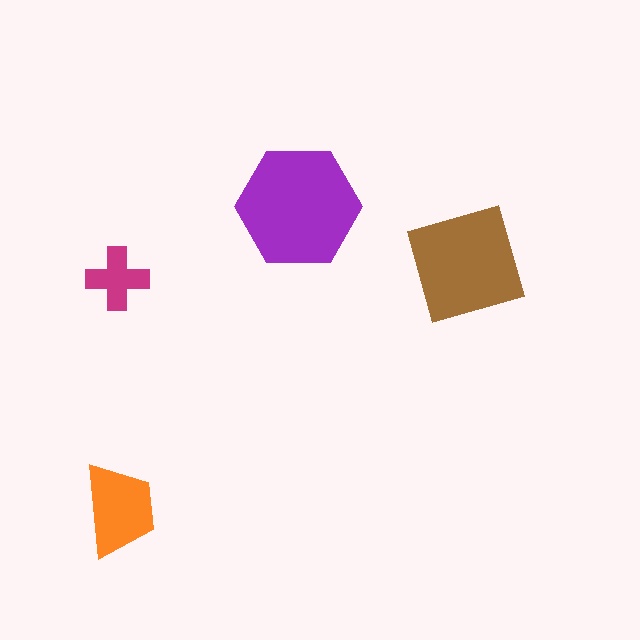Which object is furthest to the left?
The magenta cross is leftmost.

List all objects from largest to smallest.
The purple hexagon, the brown square, the orange trapezoid, the magenta cross.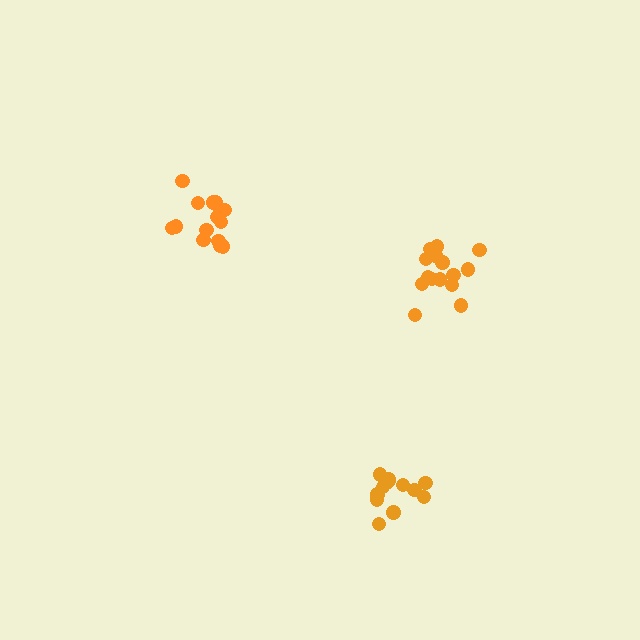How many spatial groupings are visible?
There are 3 spatial groupings.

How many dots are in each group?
Group 1: 15 dots, Group 2: 16 dots, Group 3: 13 dots (44 total).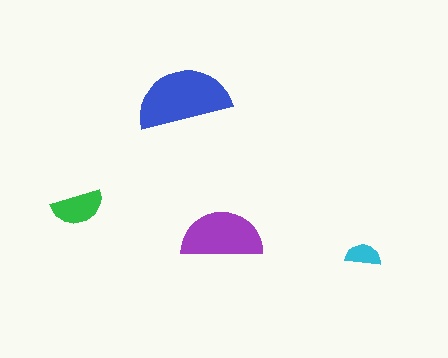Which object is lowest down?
The cyan semicircle is bottommost.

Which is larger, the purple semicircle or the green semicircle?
The purple one.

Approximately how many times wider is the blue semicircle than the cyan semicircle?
About 2.5 times wider.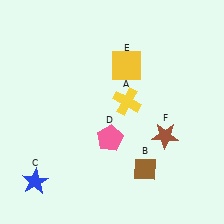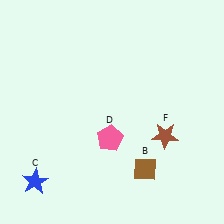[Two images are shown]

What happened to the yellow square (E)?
The yellow square (E) was removed in Image 2. It was in the top-right area of Image 1.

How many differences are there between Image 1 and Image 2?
There are 2 differences between the two images.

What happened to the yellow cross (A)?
The yellow cross (A) was removed in Image 2. It was in the top-right area of Image 1.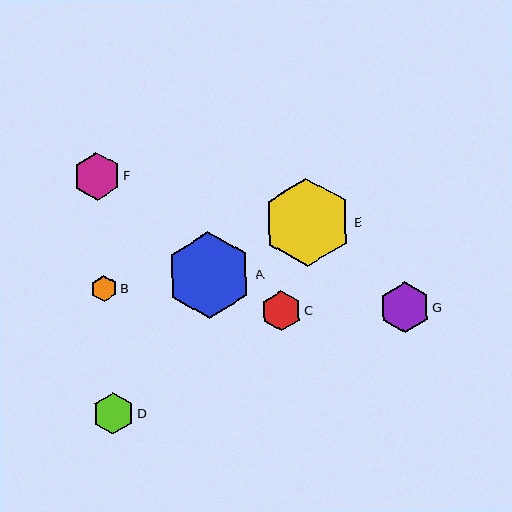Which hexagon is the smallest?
Hexagon B is the smallest with a size of approximately 26 pixels.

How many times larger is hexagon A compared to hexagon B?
Hexagon A is approximately 3.3 times the size of hexagon B.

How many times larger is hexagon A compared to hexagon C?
Hexagon A is approximately 2.2 times the size of hexagon C.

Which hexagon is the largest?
Hexagon E is the largest with a size of approximately 88 pixels.